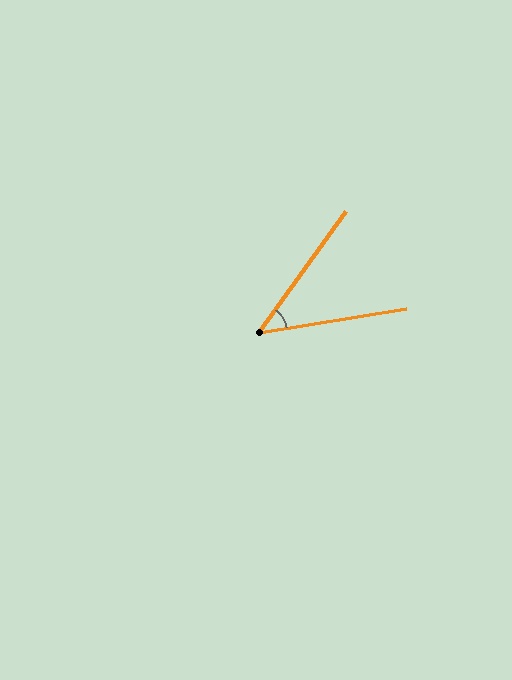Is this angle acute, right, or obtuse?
It is acute.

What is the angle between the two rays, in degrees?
Approximately 45 degrees.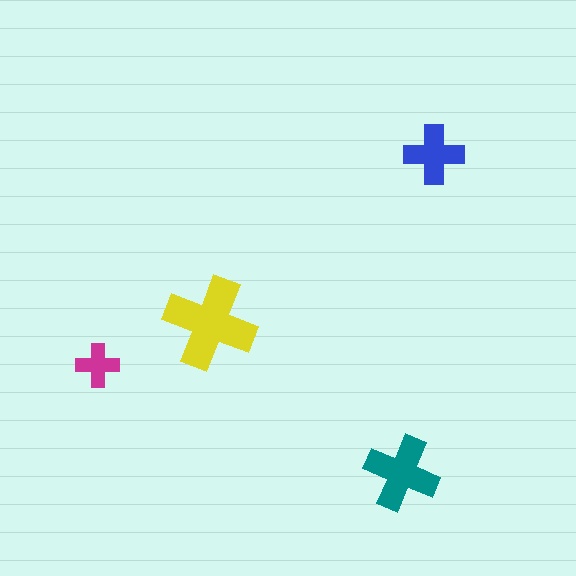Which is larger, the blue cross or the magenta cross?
The blue one.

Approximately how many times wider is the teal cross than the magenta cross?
About 1.5 times wider.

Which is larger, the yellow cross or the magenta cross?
The yellow one.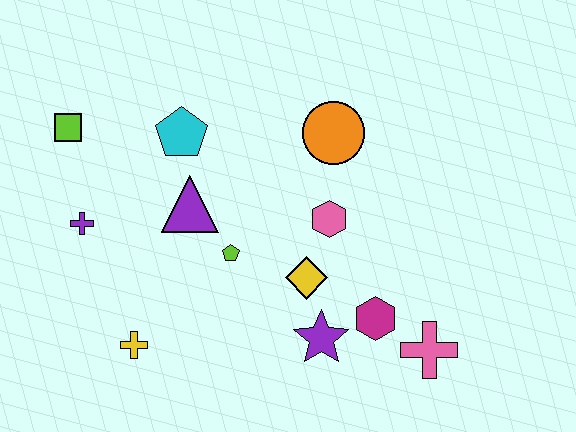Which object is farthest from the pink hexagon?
The lime square is farthest from the pink hexagon.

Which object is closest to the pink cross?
The magenta hexagon is closest to the pink cross.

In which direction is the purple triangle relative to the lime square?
The purple triangle is to the right of the lime square.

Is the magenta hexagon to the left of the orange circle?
No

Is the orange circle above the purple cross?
Yes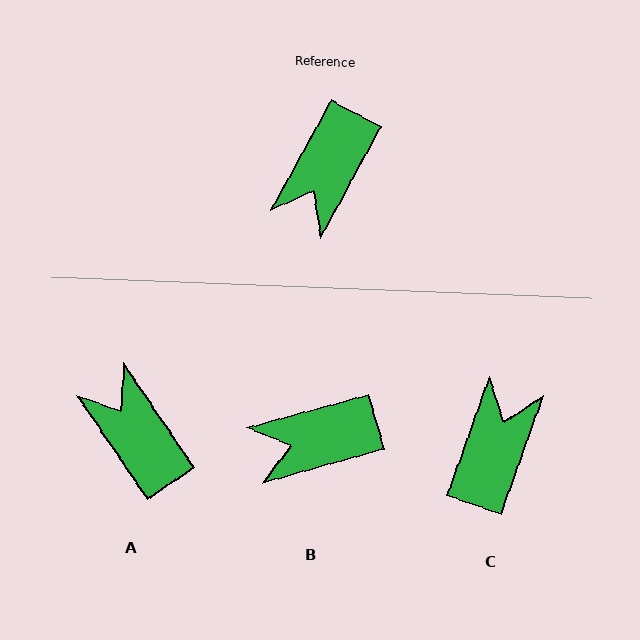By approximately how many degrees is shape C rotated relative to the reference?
Approximately 171 degrees clockwise.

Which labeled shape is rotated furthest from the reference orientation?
C, about 171 degrees away.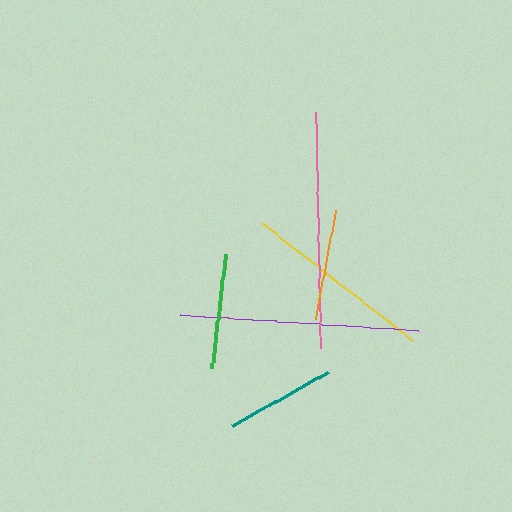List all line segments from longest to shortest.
From longest to shortest: purple, pink, yellow, green, orange, teal.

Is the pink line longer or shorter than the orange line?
The pink line is longer than the orange line.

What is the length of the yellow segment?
The yellow segment is approximately 192 pixels long.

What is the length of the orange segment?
The orange segment is approximately 111 pixels long.